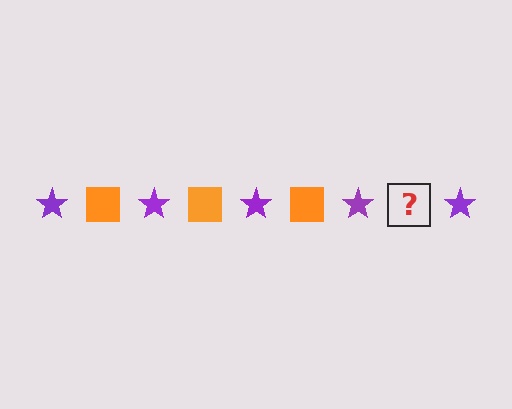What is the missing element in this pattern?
The missing element is an orange square.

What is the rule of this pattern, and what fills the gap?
The rule is that the pattern alternates between purple star and orange square. The gap should be filled with an orange square.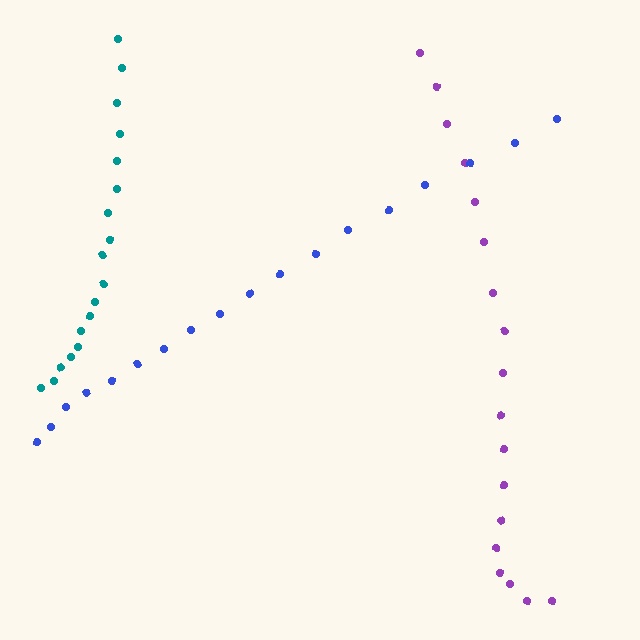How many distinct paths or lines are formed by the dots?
There are 3 distinct paths.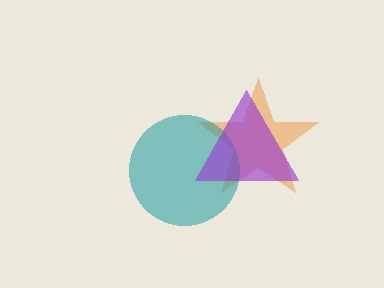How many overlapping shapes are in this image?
There are 3 overlapping shapes in the image.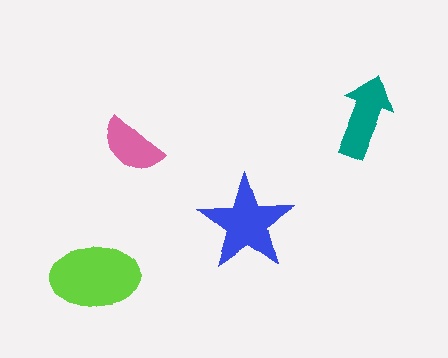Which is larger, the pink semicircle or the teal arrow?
The teal arrow.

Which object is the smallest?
The pink semicircle.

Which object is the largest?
The lime ellipse.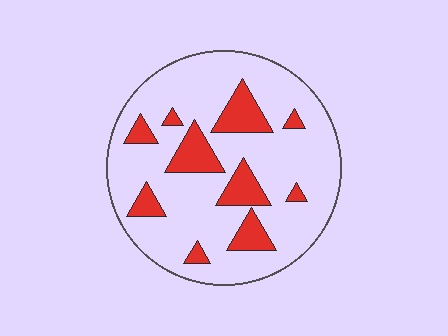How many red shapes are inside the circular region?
10.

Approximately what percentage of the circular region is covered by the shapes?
Approximately 20%.